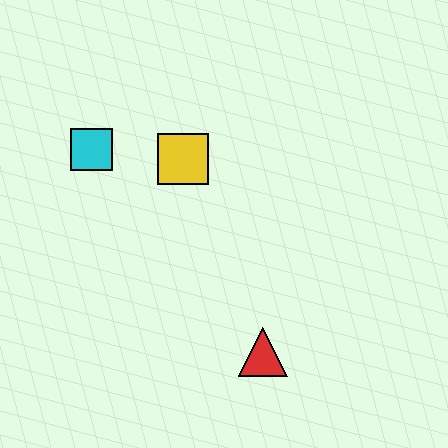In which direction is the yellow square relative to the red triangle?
The yellow square is above the red triangle.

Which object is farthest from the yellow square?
The red triangle is farthest from the yellow square.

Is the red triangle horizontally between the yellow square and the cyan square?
No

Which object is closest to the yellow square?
The cyan square is closest to the yellow square.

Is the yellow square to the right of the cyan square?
Yes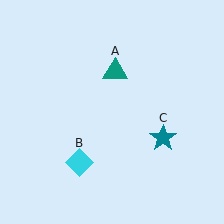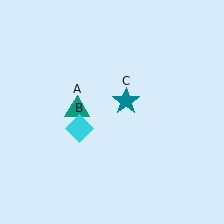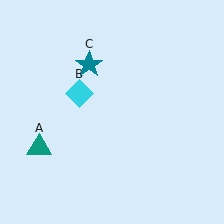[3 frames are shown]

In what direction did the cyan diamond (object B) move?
The cyan diamond (object B) moved up.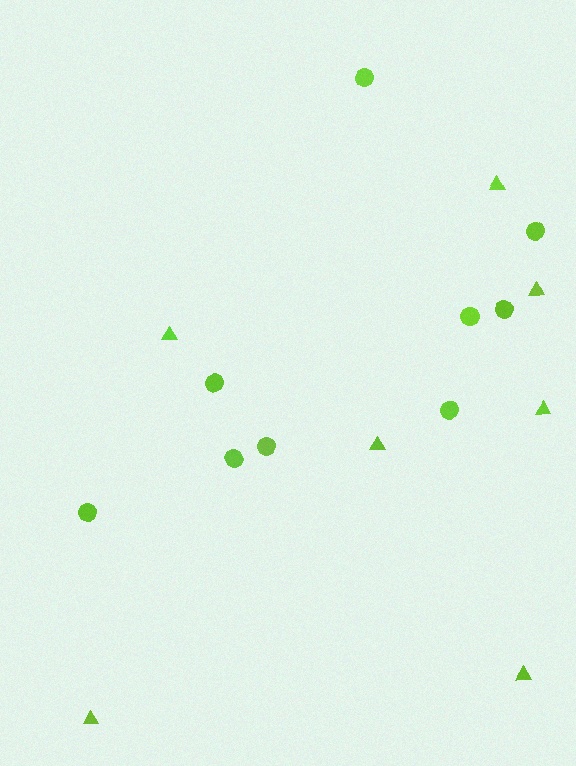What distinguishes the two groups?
There are 2 groups: one group of triangles (7) and one group of circles (9).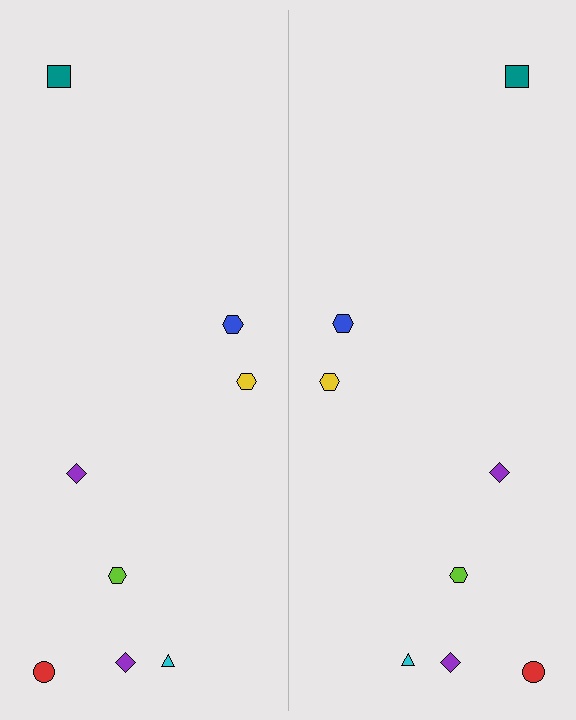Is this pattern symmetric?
Yes, this pattern has bilateral (reflection) symmetry.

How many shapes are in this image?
There are 16 shapes in this image.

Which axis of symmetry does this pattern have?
The pattern has a vertical axis of symmetry running through the center of the image.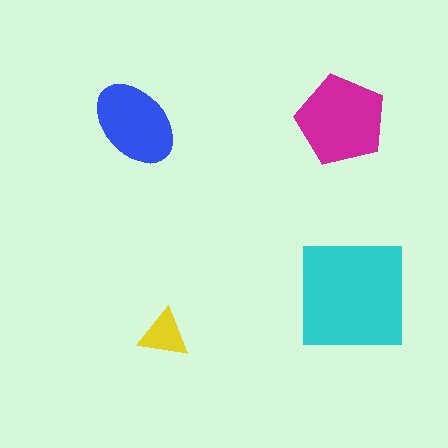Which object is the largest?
The cyan square.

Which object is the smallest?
The yellow triangle.